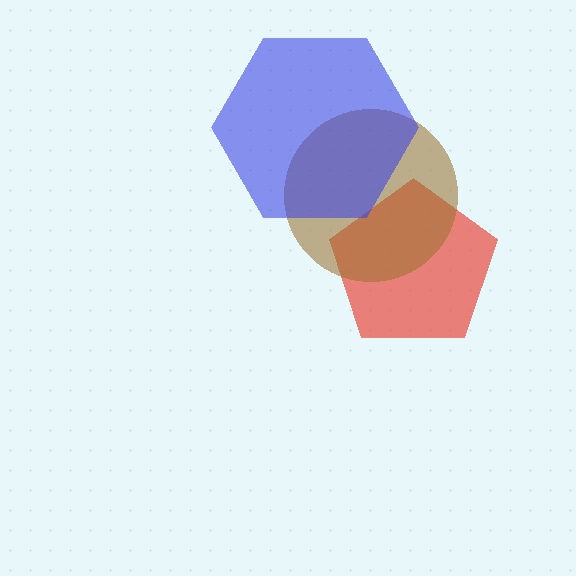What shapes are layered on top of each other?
The layered shapes are: a red pentagon, a brown circle, a blue hexagon.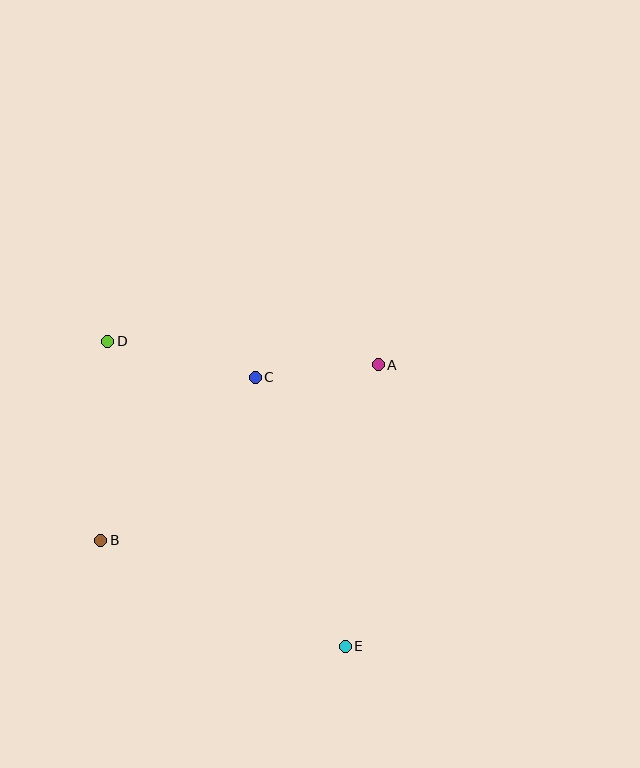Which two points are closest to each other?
Points A and C are closest to each other.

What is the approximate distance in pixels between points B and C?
The distance between B and C is approximately 224 pixels.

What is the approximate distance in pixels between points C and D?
The distance between C and D is approximately 152 pixels.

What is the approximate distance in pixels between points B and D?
The distance between B and D is approximately 199 pixels.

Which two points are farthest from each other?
Points D and E are farthest from each other.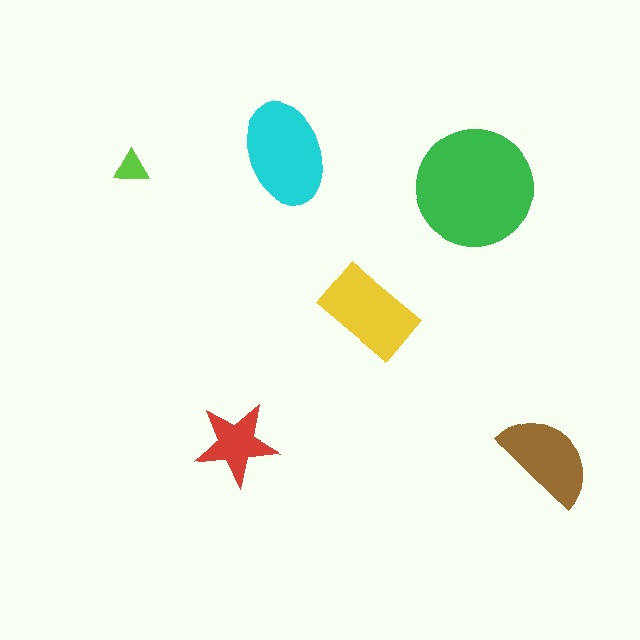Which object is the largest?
The green circle.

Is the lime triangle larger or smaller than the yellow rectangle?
Smaller.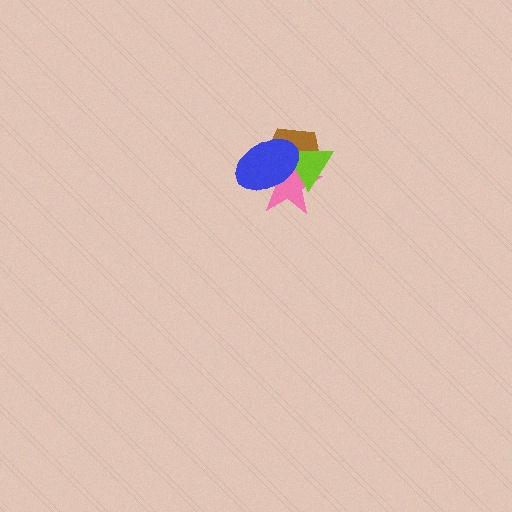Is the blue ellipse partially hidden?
No, no other shape covers it.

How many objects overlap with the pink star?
3 objects overlap with the pink star.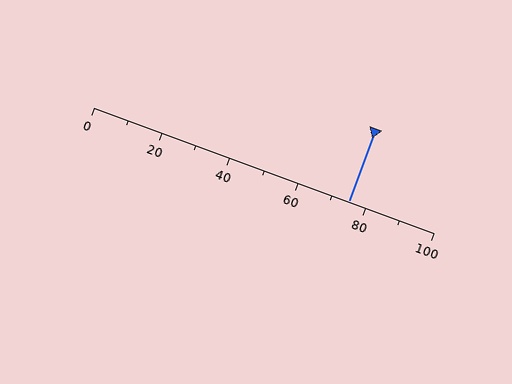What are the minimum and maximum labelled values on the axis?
The axis runs from 0 to 100.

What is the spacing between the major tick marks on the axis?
The major ticks are spaced 20 apart.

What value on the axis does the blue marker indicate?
The marker indicates approximately 75.